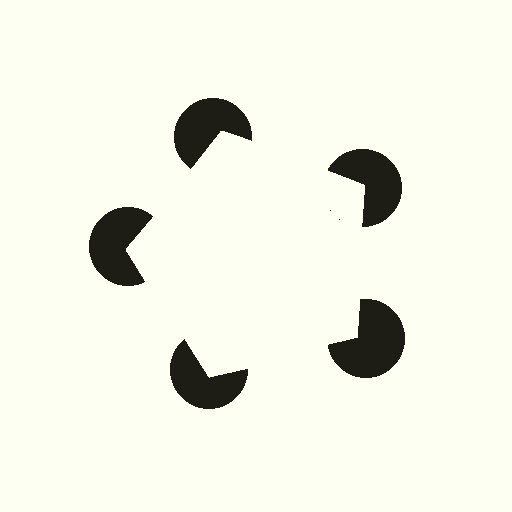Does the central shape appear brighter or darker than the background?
It typically appears slightly brighter than the background, even though no actual brightness change is drawn.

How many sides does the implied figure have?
5 sides.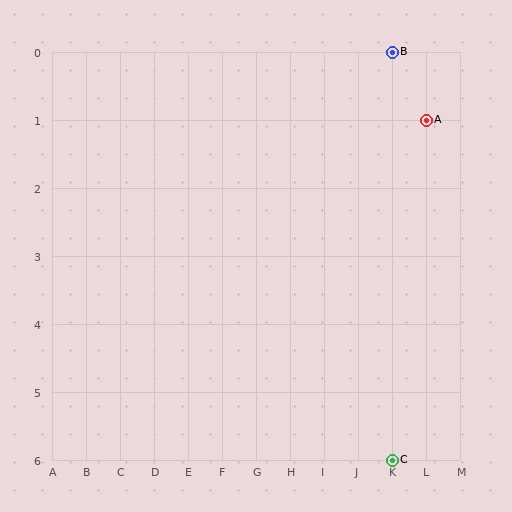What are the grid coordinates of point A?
Point A is at grid coordinates (L, 1).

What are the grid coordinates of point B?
Point B is at grid coordinates (K, 0).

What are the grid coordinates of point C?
Point C is at grid coordinates (K, 6).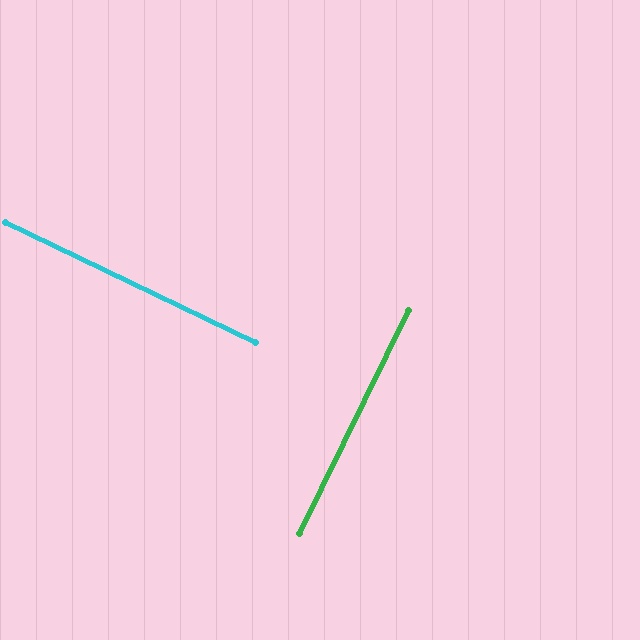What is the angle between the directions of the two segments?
Approximately 90 degrees.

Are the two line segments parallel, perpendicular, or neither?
Perpendicular — they meet at approximately 90°.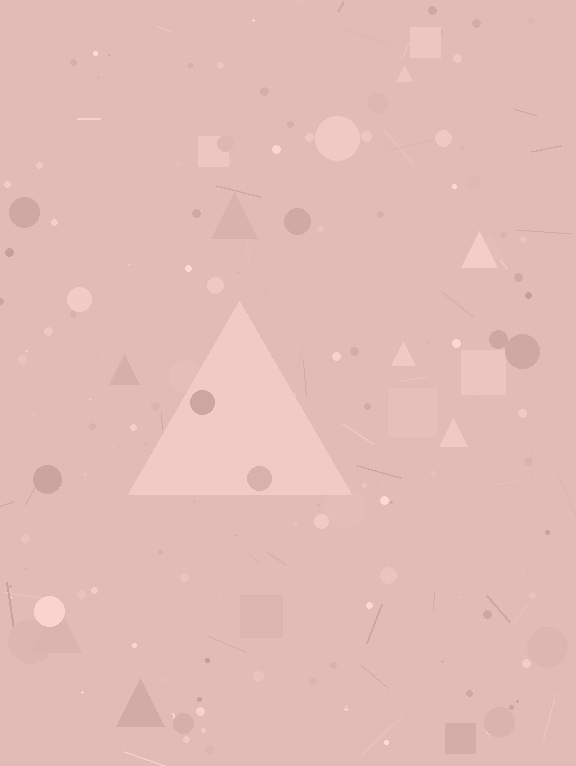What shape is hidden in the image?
A triangle is hidden in the image.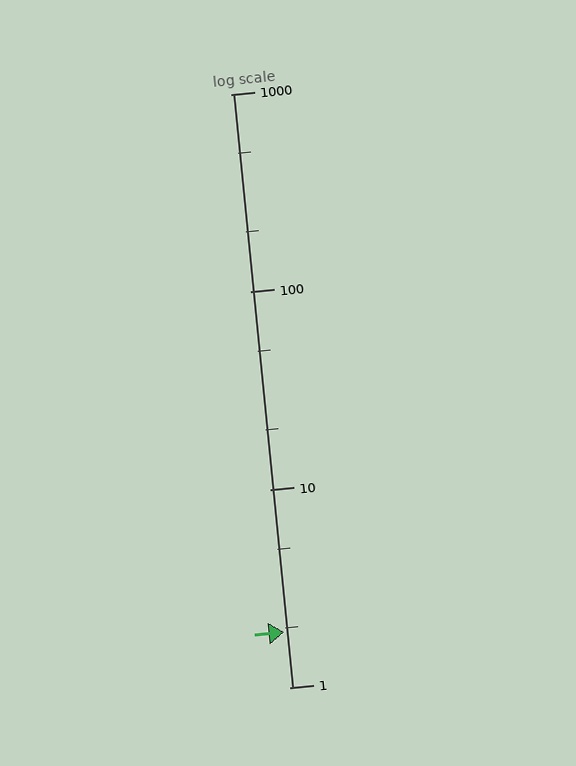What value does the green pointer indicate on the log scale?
The pointer indicates approximately 1.9.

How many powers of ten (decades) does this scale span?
The scale spans 3 decades, from 1 to 1000.